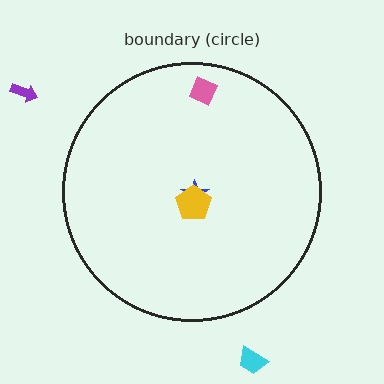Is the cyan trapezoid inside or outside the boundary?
Outside.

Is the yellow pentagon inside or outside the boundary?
Inside.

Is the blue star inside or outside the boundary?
Inside.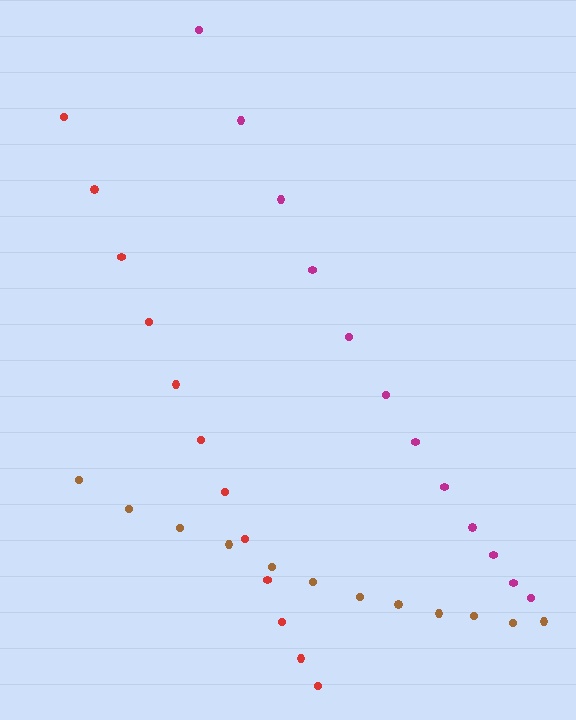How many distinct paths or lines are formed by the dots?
There are 3 distinct paths.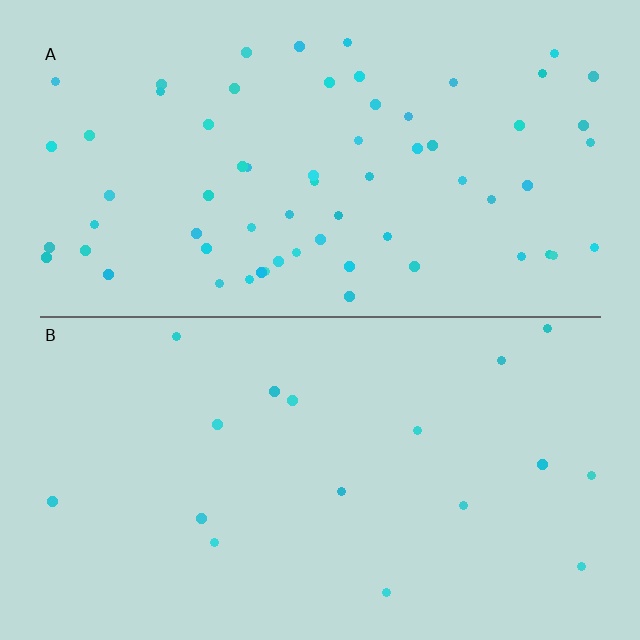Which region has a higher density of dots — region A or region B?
A (the top).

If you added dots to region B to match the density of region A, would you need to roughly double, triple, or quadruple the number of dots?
Approximately quadruple.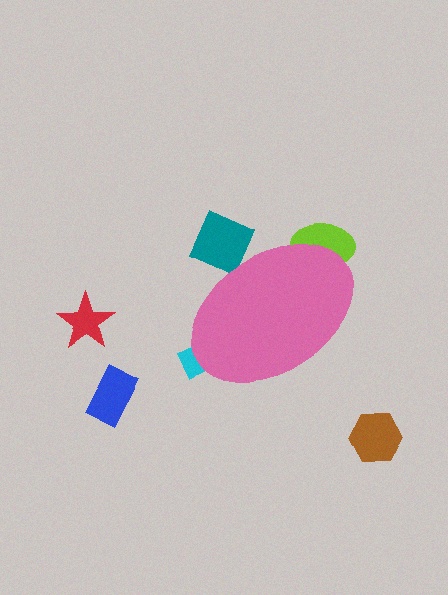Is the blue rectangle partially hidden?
No, the blue rectangle is fully visible.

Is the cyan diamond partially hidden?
Yes, the cyan diamond is partially hidden behind the pink ellipse.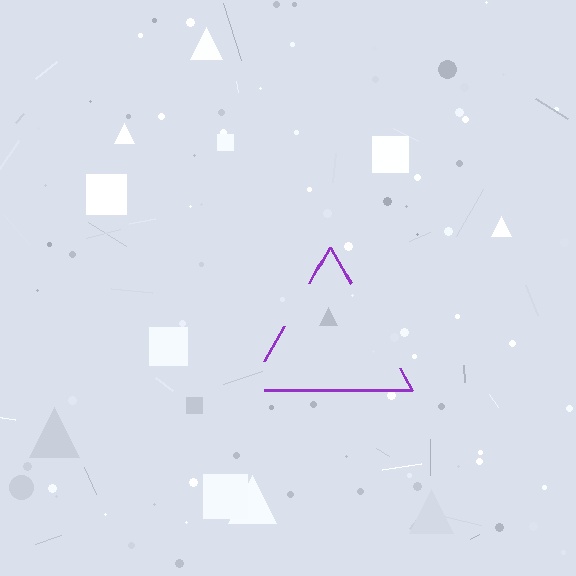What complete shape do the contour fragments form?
The contour fragments form a triangle.